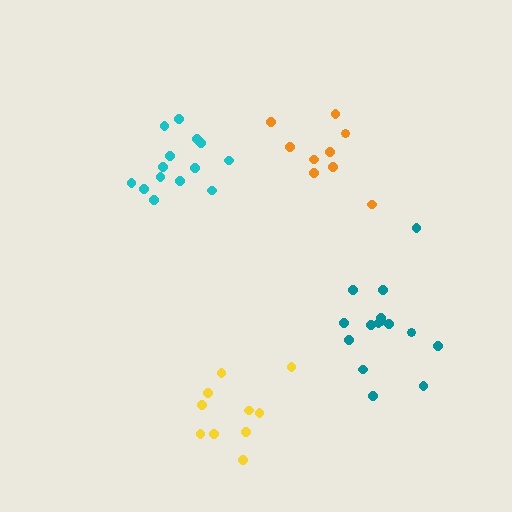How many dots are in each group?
Group 1: 10 dots, Group 2: 14 dots, Group 3: 15 dots, Group 4: 9 dots (48 total).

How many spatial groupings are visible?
There are 4 spatial groupings.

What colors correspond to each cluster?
The clusters are colored: yellow, cyan, teal, orange.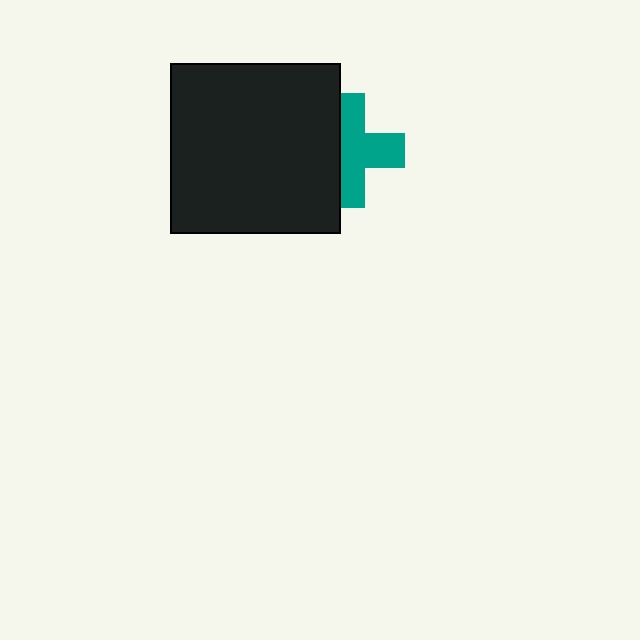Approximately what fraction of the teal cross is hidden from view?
Roughly 40% of the teal cross is hidden behind the black square.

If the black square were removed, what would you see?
You would see the complete teal cross.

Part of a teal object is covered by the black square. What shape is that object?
It is a cross.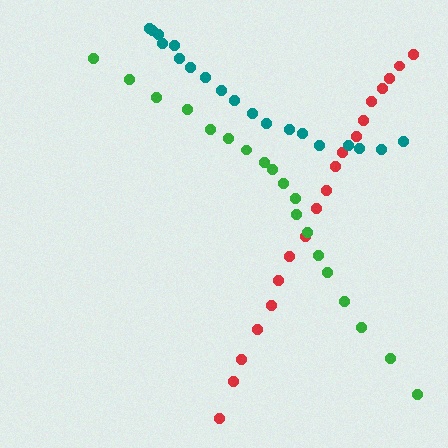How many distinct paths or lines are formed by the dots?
There are 3 distinct paths.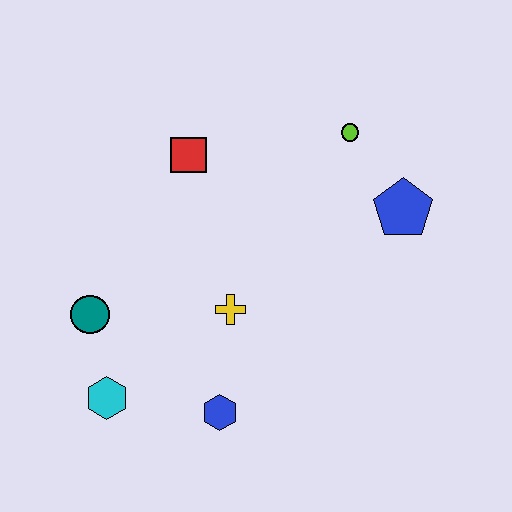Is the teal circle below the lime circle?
Yes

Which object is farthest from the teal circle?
The blue pentagon is farthest from the teal circle.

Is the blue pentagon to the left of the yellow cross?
No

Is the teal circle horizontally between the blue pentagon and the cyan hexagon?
No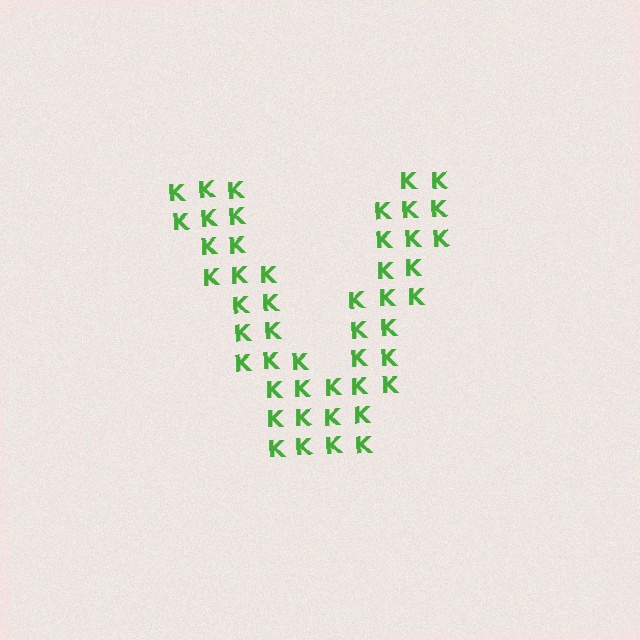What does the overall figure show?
The overall figure shows the letter V.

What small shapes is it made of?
It is made of small letter K's.